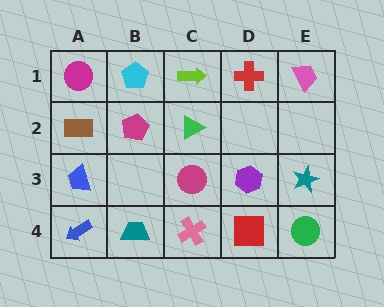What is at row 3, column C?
A magenta circle.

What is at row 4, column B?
A teal trapezoid.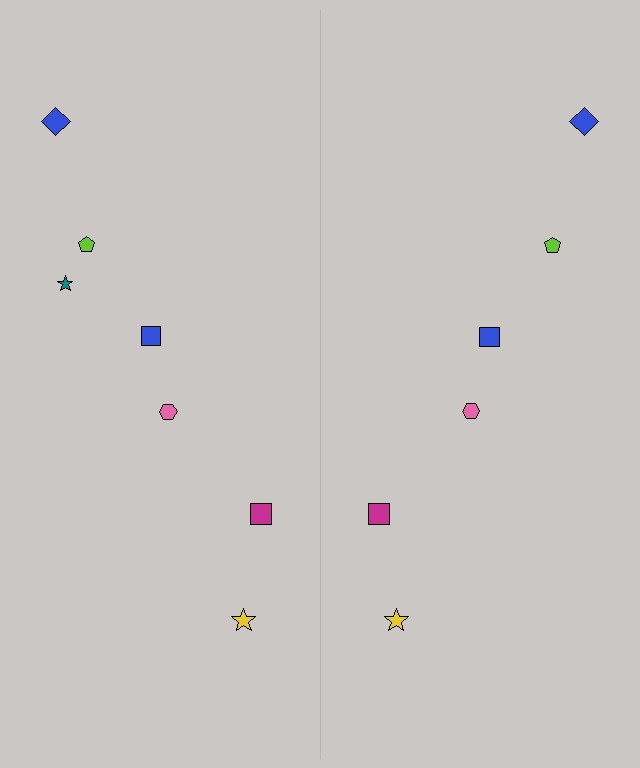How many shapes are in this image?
There are 13 shapes in this image.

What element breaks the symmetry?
A teal star is missing from the right side.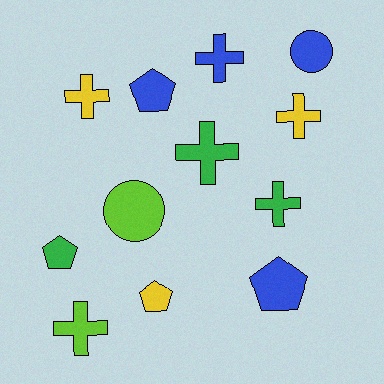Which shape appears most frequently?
Cross, with 6 objects.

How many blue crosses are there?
There is 1 blue cross.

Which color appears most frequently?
Blue, with 4 objects.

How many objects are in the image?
There are 12 objects.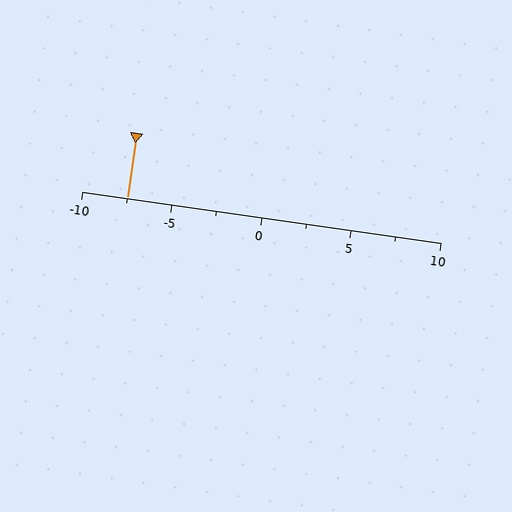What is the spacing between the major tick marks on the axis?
The major ticks are spaced 5 apart.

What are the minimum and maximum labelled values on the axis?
The axis runs from -10 to 10.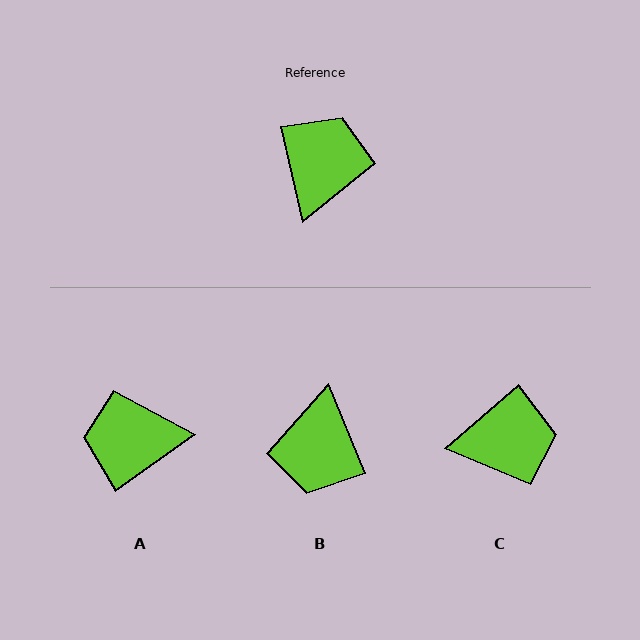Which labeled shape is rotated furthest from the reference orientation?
B, about 170 degrees away.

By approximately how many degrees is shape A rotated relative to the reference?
Approximately 112 degrees counter-clockwise.